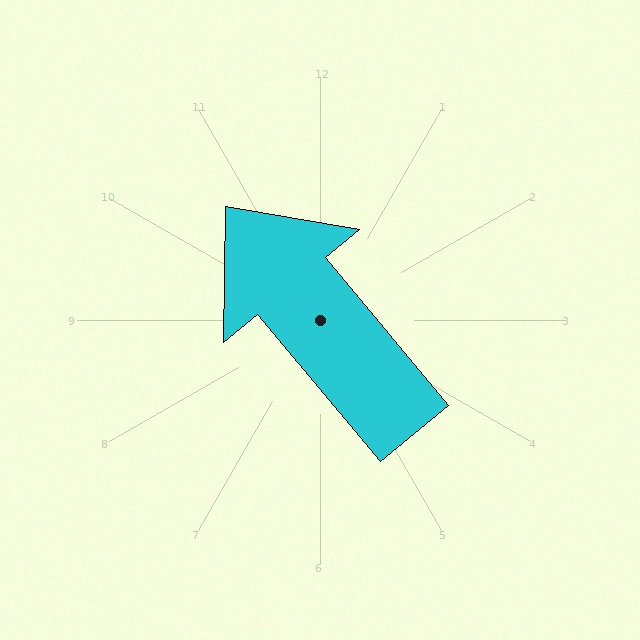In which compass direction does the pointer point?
Northwest.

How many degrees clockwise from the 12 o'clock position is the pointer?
Approximately 320 degrees.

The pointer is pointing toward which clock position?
Roughly 11 o'clock.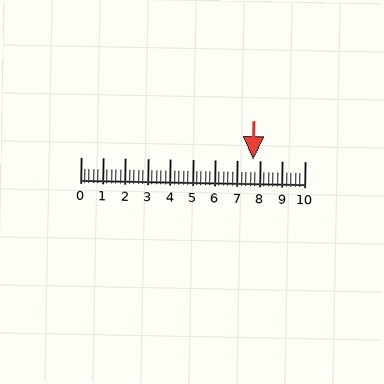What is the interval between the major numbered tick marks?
The major tick marks are spaced 1 units apart.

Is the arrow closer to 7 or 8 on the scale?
The arrow is closer to 8.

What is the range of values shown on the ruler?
The ruler shows values from 0 to 10.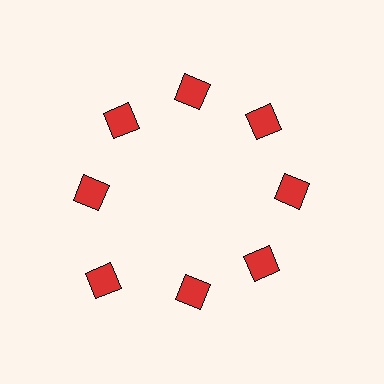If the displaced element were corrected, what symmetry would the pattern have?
It would have 8-fold rotational symmetry — the pattern would map onto itself every 45 degrees.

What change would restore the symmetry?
The symmetry would be restored by moving it inward, back onto the ring so that all 8 squares sit at equal angles and equal distance from the center.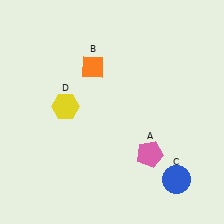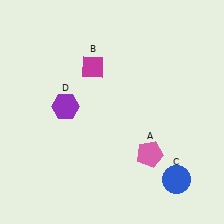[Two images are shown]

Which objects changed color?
B changed from orange to magenta. D changed from yellow to purple.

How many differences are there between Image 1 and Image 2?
There are 2 differences between the two images.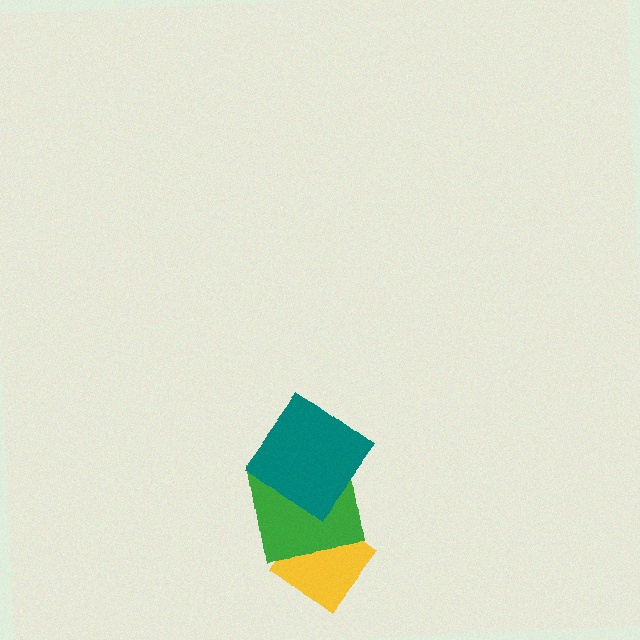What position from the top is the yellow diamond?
The yellow diamond is 3rd from the top.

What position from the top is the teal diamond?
The teal diamond is 1st from the top.